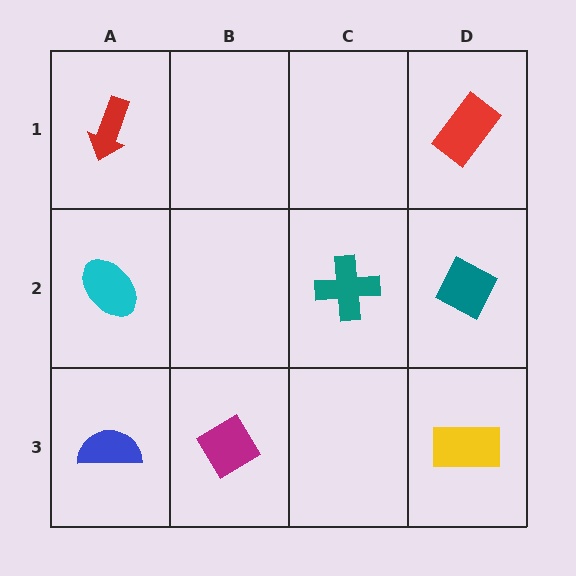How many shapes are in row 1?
2 shapes.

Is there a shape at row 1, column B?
No, that cell is empty.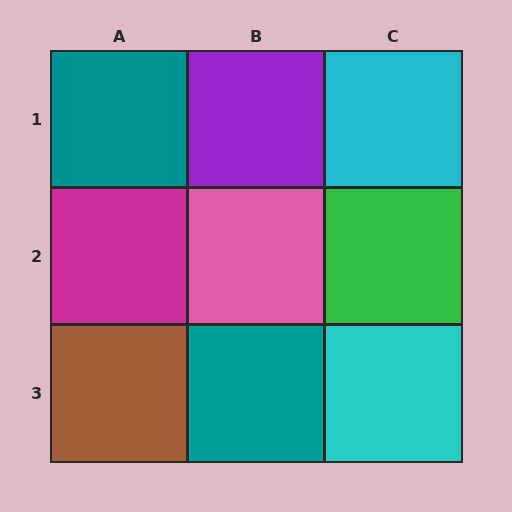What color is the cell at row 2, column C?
Green.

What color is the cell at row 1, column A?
Teal.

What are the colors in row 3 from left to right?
Brown, teal, cyan.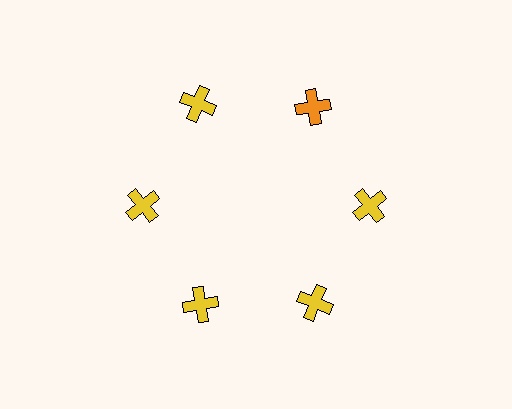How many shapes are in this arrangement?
There are 6 shapes arranged in a ring pattern.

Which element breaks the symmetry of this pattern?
The orange cross at roughly the 1 o'clock position breaks the symmetry. All other shapes are yellow crosses.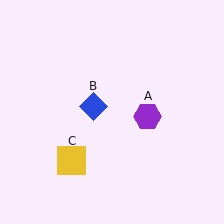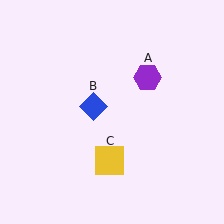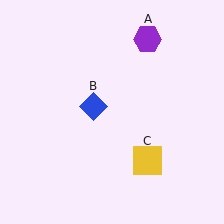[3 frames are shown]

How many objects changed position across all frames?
2 objects changed position: purple hexagon (object A), yellow square (object C).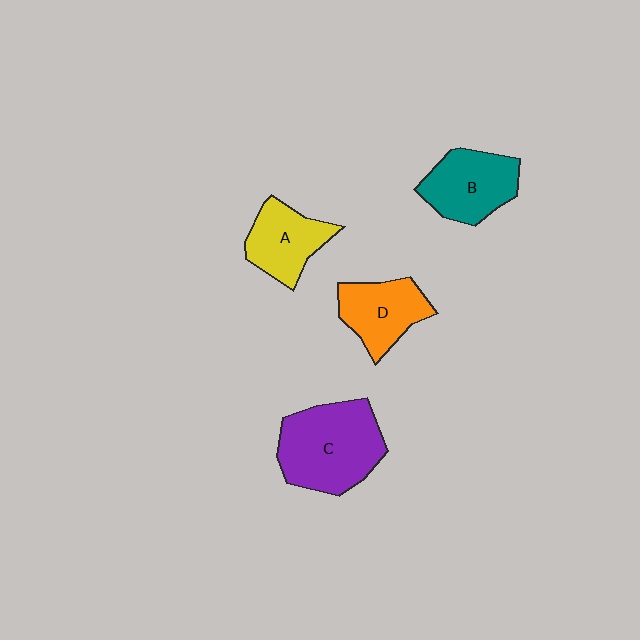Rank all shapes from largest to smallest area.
From largest to smallest: C (purple), B (teal), D (orange), A (yellow).